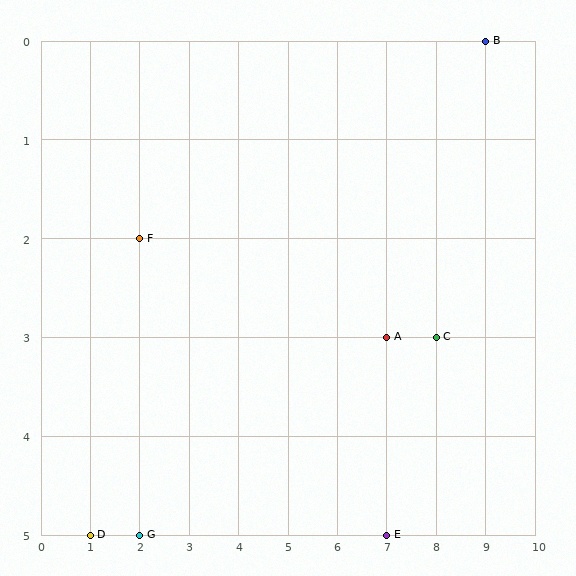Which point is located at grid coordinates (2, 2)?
Point F is at (2, 2).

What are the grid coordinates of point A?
Point A is at grid coordinates (7, 3).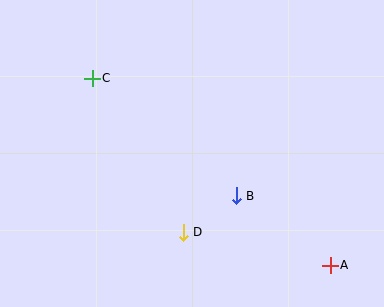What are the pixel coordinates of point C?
Point C is at (92, 78).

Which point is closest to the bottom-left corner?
Point D is closest to the bottom-left corner.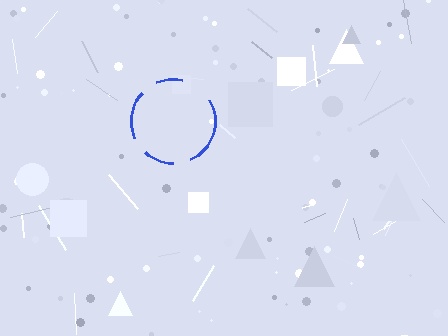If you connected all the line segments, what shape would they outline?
They would outline a circle.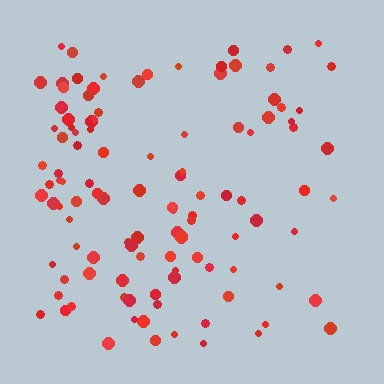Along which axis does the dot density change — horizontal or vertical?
Horizontal.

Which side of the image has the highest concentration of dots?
The left.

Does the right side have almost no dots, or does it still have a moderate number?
Still a moderate number, just noticeably fewer than the left.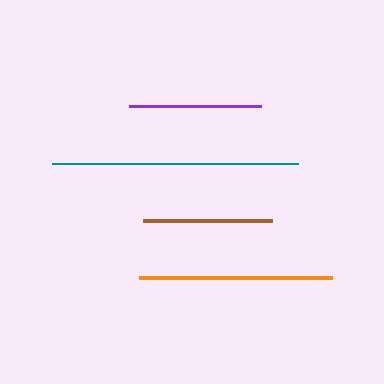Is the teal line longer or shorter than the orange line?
The teal line is longer than the orange line.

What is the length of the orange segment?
The orange segment is approximately 194 pixels long.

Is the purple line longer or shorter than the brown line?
The purple line is longer than the brown line.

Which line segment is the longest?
The teal line is the longest at approximately 246 pixels.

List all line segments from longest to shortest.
From longest to shortest: teal, orange, purple, brown.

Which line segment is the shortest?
The brown line is the shortest at approximately 129 pixels.